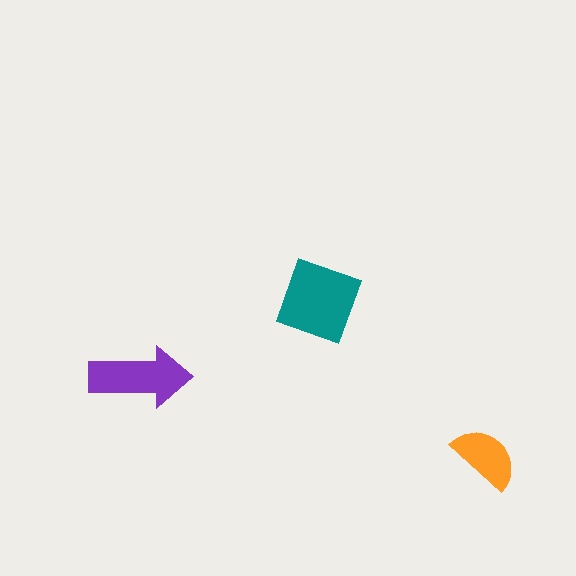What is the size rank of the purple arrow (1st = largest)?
2nd.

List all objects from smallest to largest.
The orange semicircle, the purple arrow, the teal diamond.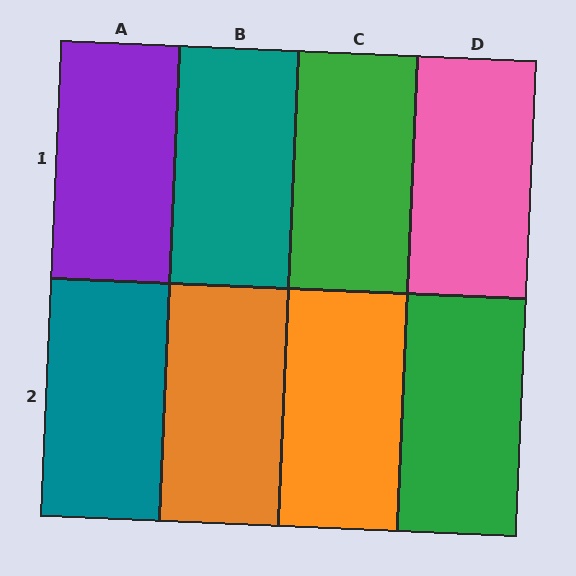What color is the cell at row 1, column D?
Pink.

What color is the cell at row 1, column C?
Green.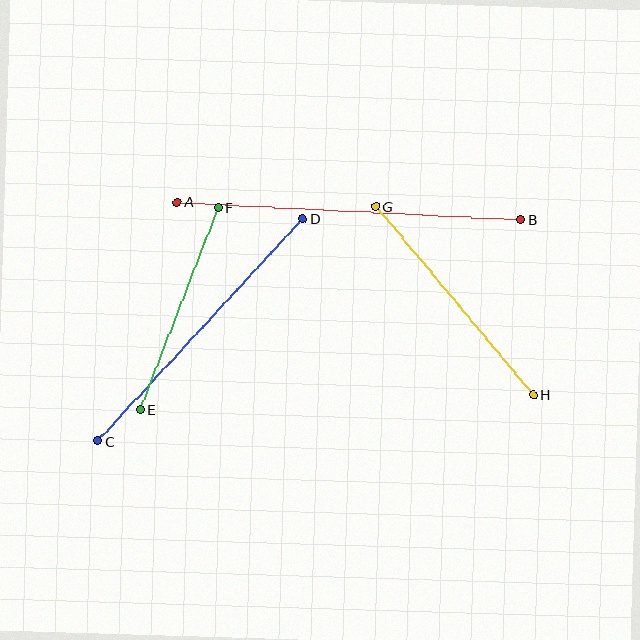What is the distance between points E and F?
The distance is approximately 216 pixels.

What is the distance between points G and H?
The distance is approximately 245 pixels.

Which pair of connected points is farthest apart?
Points A and B are farthest apart.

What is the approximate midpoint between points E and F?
The midpoint is at approximately (179, 309) pixels.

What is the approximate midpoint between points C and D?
The midpoint is at approximately (200, 330) pixels.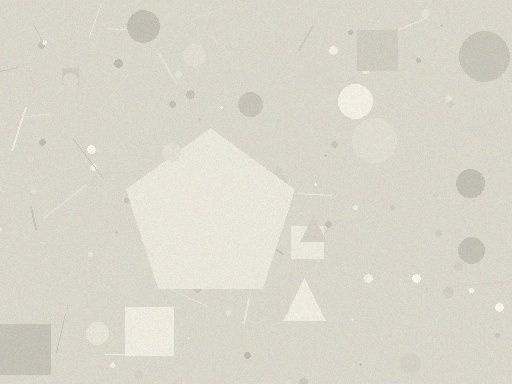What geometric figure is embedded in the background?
A pentagon is embedded in the background.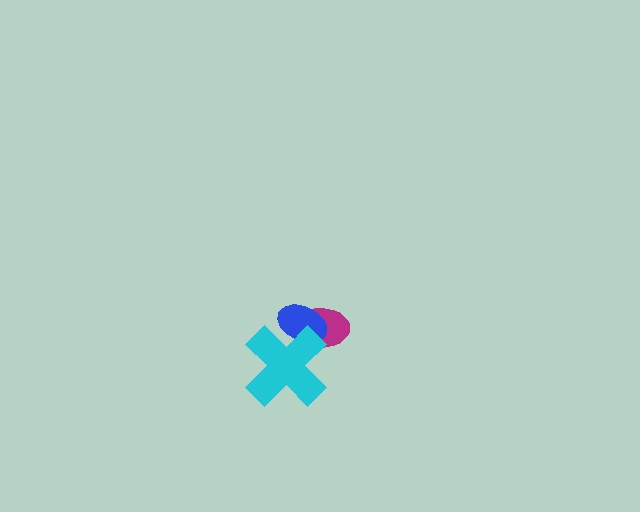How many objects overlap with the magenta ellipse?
2 objects overlap with the magenta ellipse.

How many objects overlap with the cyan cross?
2 objects overlap with the cyan cross.